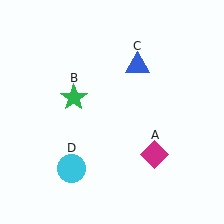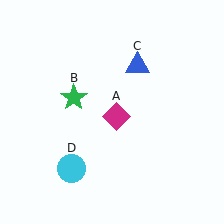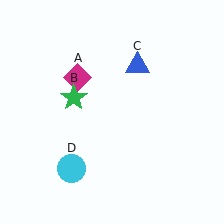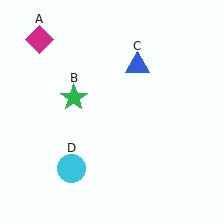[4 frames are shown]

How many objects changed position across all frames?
1 object changed position: magenta diamond (object A).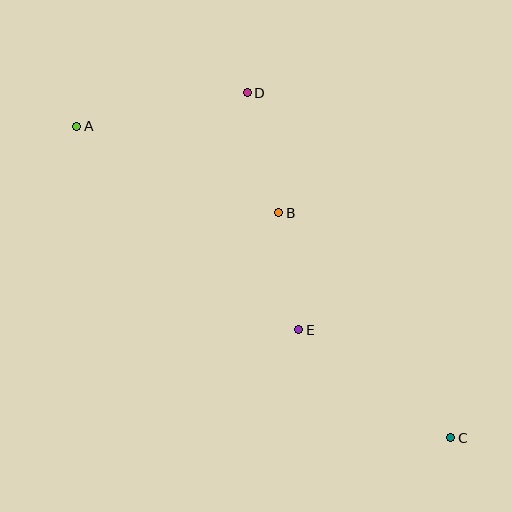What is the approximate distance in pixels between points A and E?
The distance between A and E is approximately 301 pixels.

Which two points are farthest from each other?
Points A and C are farthest from each other.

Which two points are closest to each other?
Points B and E are closest to each other.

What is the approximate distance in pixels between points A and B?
The distance between A and B is approximately 220 pixels.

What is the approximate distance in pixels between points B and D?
The distance between B and D is approximately 124 pixels.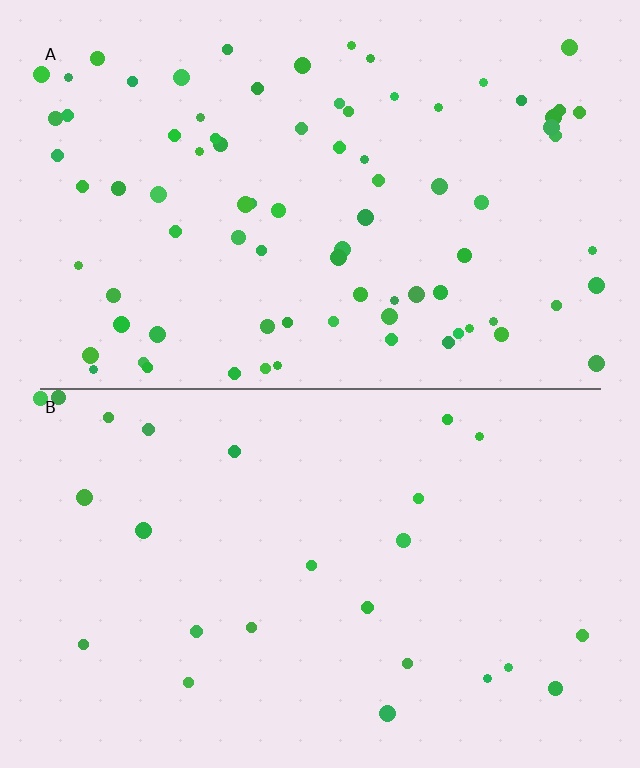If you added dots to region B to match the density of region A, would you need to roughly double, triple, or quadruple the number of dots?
Approximately triple.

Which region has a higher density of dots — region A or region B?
A (the top).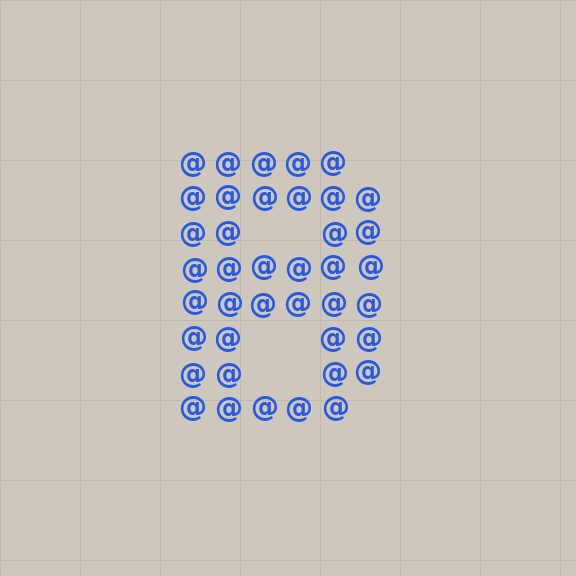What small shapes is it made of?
It is made of small at signs.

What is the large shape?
The large shape is the letter B.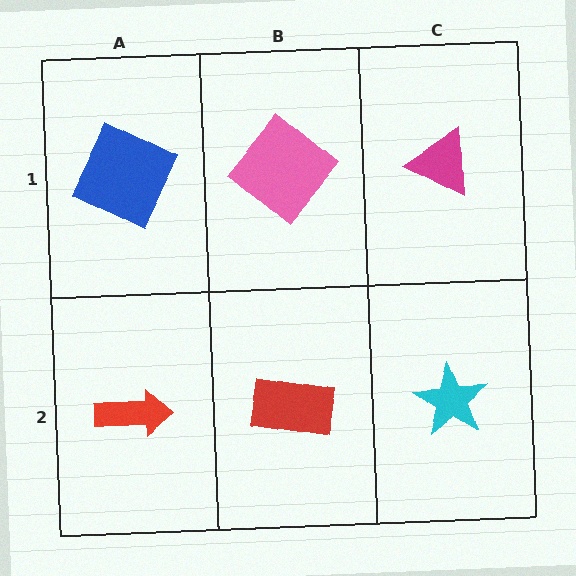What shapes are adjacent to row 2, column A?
A blue square (row 1, column A), a red rectangle (row 2, column B).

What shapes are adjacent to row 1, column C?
A cyan star (row 2, column C), a pink diamond (row 1, column B).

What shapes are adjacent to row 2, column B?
A pink diamond (row 1, column B), a red arrow (row 2, column A), a cyan star (row 2, column C).